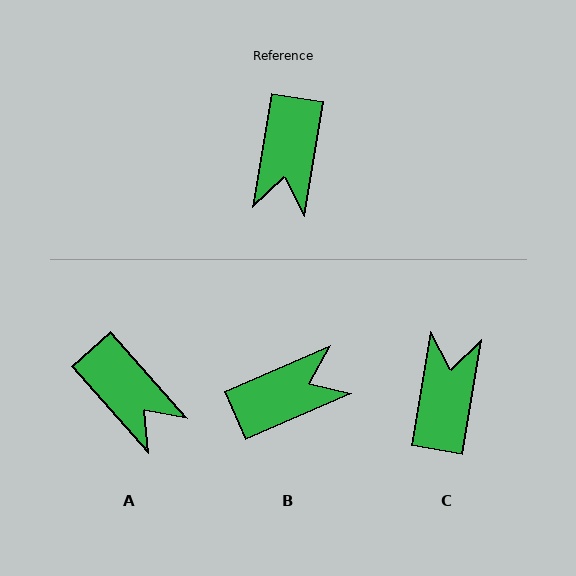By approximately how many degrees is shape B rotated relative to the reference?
Approximately 123 degrees counter-clockwise.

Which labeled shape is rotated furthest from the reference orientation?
C, about 180 degrees away.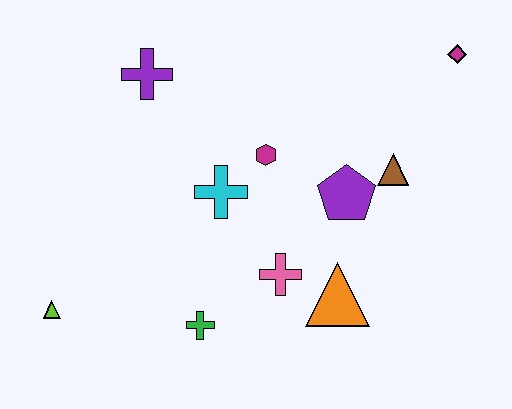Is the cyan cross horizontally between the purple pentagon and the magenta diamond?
No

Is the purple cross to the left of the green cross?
Yes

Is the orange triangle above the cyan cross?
No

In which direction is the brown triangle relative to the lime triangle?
The brown triangle is to the right of the lime triangle.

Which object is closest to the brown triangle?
The purple pentagon is closest to the brown triangle.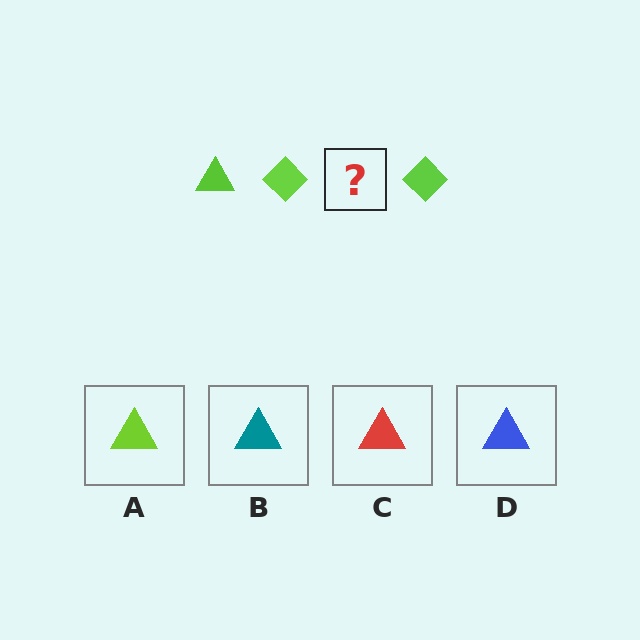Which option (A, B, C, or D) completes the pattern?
A.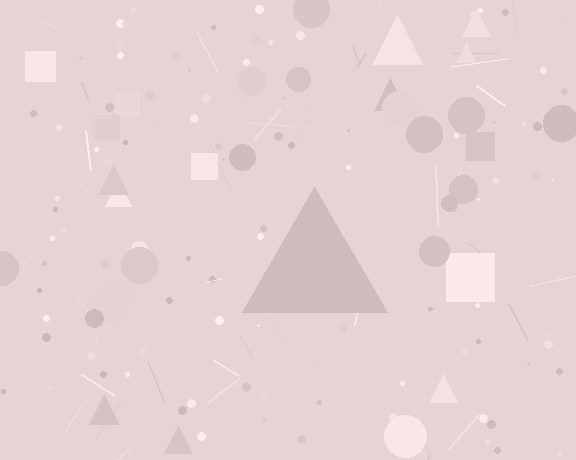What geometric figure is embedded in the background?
A triangle is embedded in the background.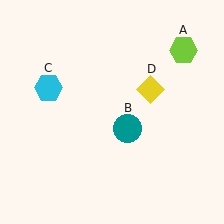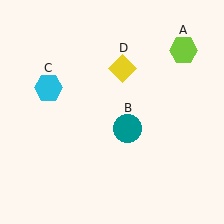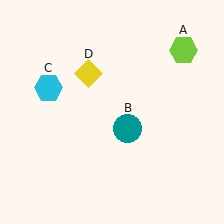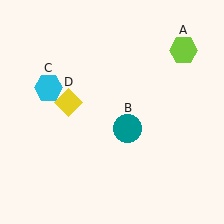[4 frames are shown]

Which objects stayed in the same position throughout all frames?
Lime hexagon (object A) and teal circle (object B) and cyan hexagon (object C) remained stationary.